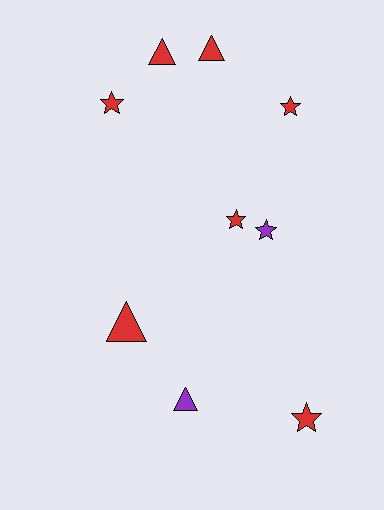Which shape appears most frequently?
Star, with 5 objects.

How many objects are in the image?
There are 9 objects.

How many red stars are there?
There are 4 red stars.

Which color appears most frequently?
Red, with 7 objects.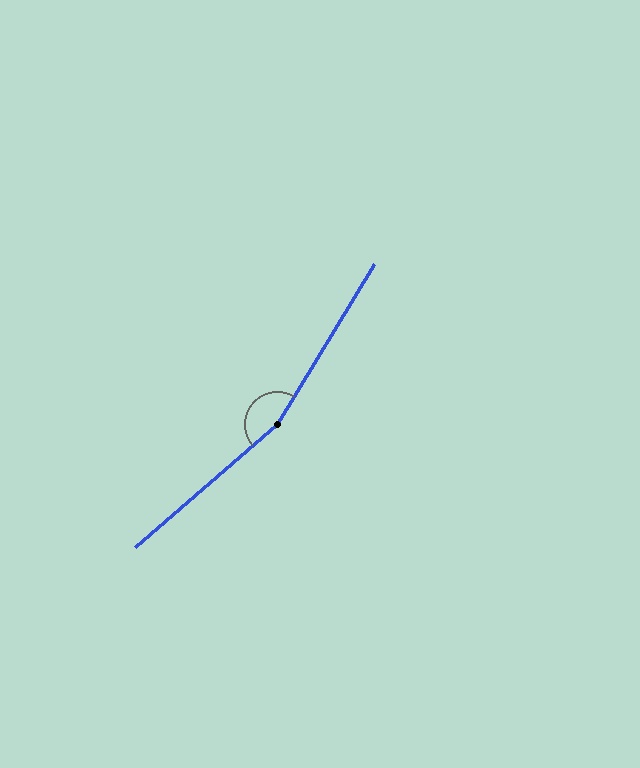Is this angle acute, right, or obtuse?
It is obtuse.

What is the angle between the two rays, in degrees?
Approximately 162 degrees.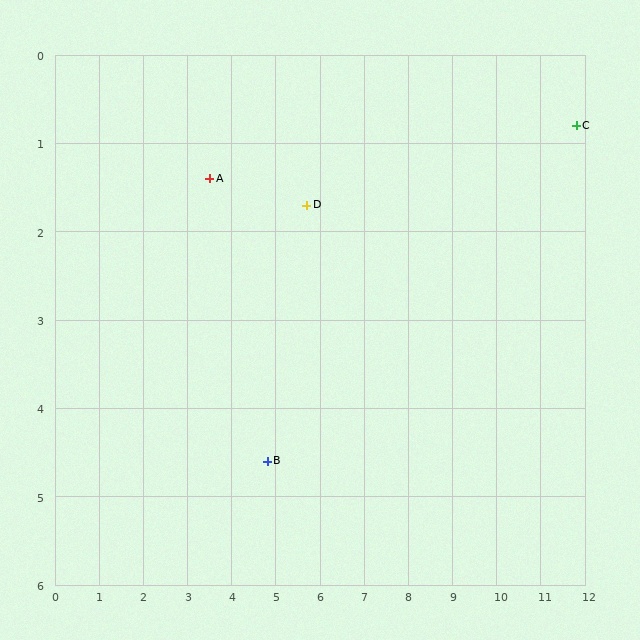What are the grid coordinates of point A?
Point A is at approximately (3.5, 1.4).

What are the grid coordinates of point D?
Point D is at approximately (5.7, 1.7).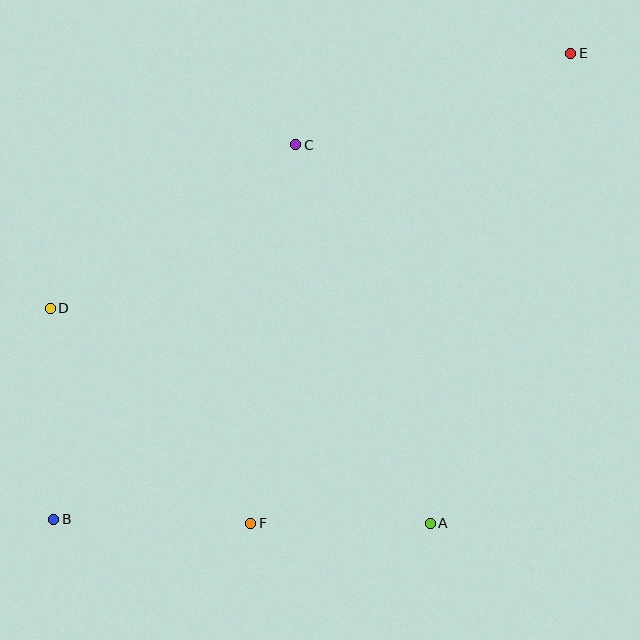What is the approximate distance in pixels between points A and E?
The distance between A and E is approximately 490 pixels.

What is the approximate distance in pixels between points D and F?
The distance between D and F is approximately 294 pixels.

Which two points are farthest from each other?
Points B and E are farthest from each other.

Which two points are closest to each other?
Points A and F are closest to each other.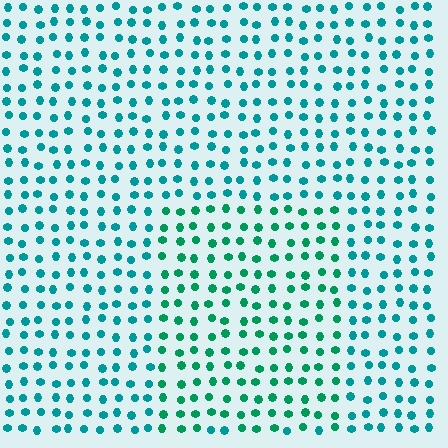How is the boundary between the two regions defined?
The boundary is defined purely by a slight shift in hue (about 26 degrees). Spacing, size, and orientation are identical on both sides.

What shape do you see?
I see a rectangle.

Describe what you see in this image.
The image is filled with small teal elements in a uniform arrangement. A rectangle-shaped region is visible where the elements are tinted to a slightly different hue, forming a subtle color boundary.